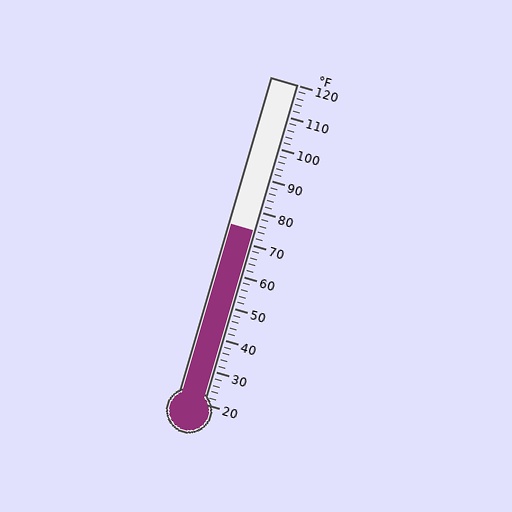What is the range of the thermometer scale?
The thermometer scale ranges from 20°F to 120°F.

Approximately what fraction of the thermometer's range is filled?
The thermometer is filled to approximately 55% of its range.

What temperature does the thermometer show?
The thermometer shows approximately 74°F.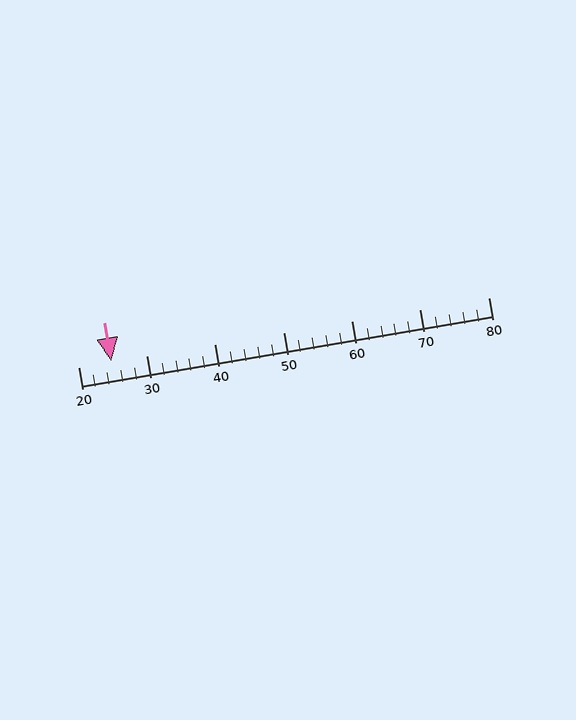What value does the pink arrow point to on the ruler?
The pink arrow points to approximately 25.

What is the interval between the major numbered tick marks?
The major tick marks are spaced 10 units apart.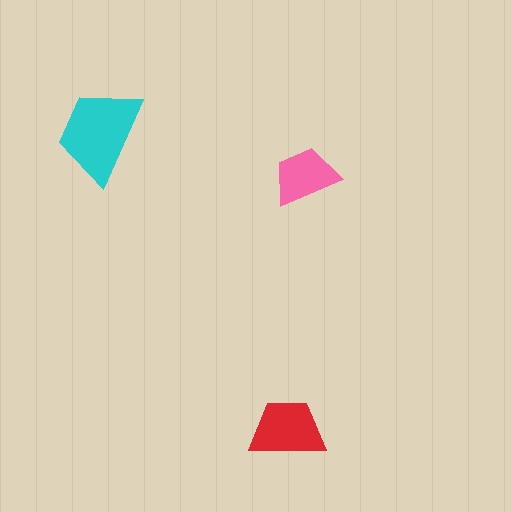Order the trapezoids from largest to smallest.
the cyan one, the red one, the pink one.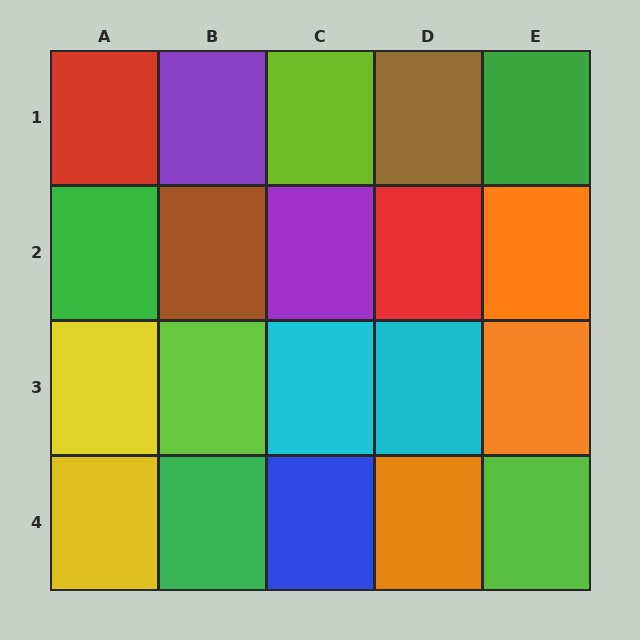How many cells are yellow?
2 cells are yellow.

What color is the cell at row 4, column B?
Green.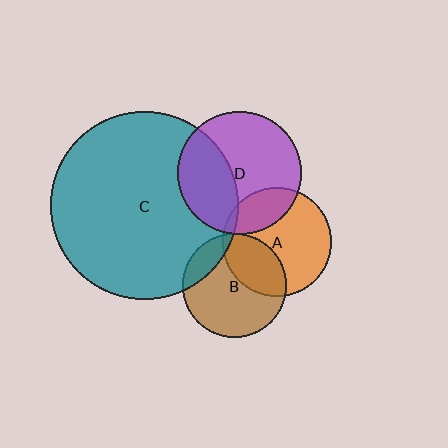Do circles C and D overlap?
Yes.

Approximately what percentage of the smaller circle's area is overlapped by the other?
Approximately 35%.